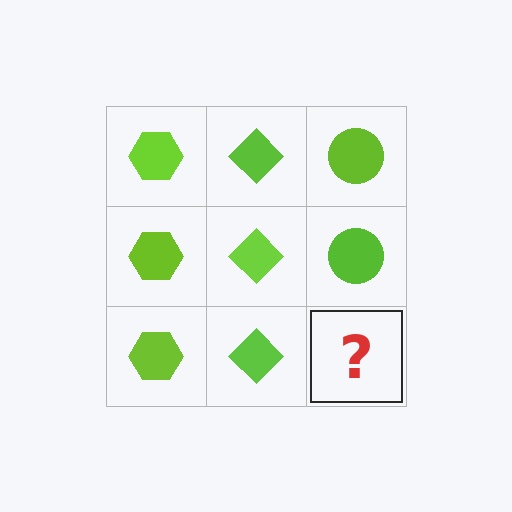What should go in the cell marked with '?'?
The missing cell should contain a lime circle.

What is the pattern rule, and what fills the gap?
The rule is that each column has a consistent shape. The gap should be filled with a lime circle.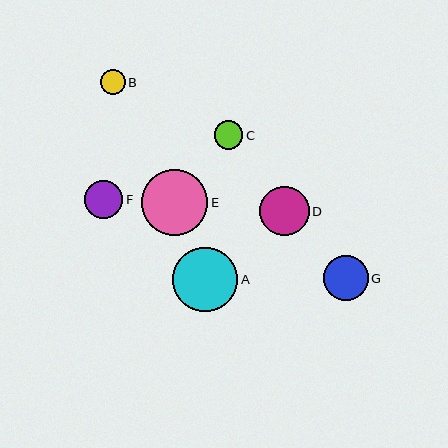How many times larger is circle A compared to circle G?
Circle A is approximately 1.4 times the size of circle G.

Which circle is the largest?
Circle E is the largest with a size of approximately 66 pixels.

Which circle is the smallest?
Circle B is the smallest with a size of approximately 25 pixels.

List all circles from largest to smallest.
From largest to smallest: E, A, D, G, F, C, B.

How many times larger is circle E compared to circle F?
Circle E is approximately 1.7 times the size of circle F.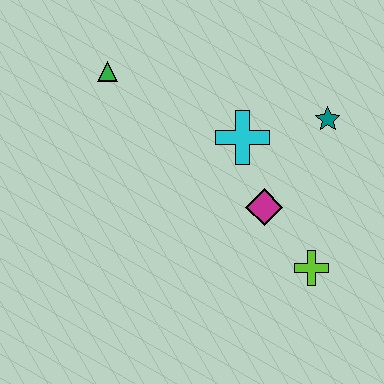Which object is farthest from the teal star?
The green triangle is farthest from the teal star.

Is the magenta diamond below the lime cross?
No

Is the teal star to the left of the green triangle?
No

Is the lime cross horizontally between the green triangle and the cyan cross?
No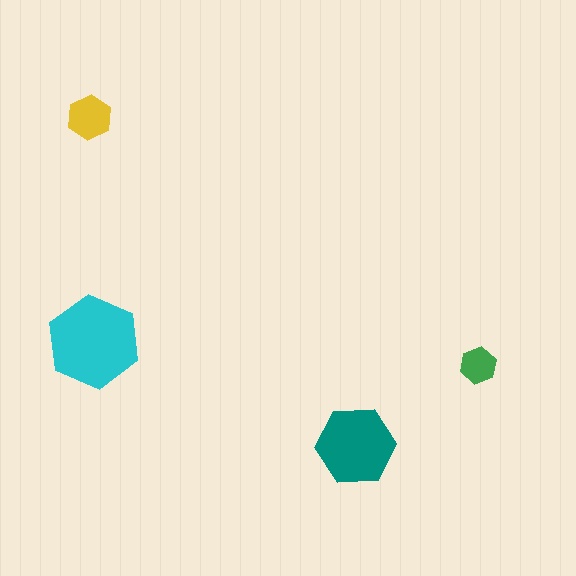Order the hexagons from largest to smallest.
the cyan one, the teal one, the yellow one, the green one.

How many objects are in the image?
There are 4 objects in the image.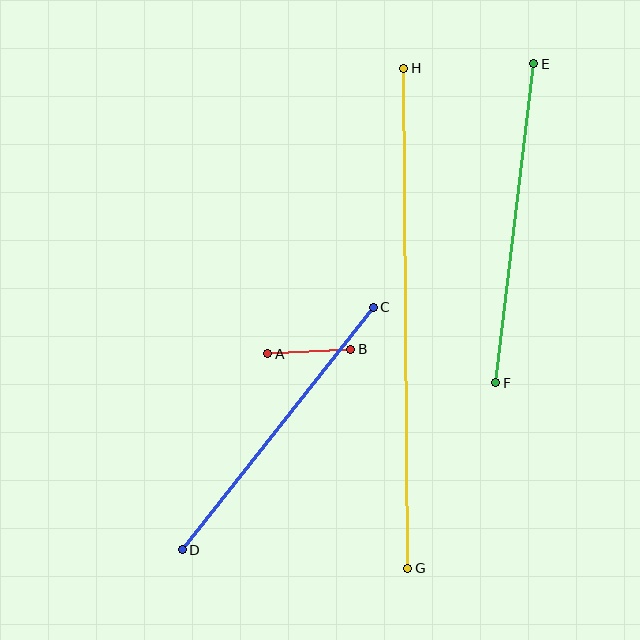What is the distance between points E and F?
The distance is approximately 321 pixels.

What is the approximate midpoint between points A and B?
The midpoint is at approximately (309, 352) pixels.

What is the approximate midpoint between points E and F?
The midpoint is at approximately (515, 223) pixels.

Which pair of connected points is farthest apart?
Points G and H are farthest apart.